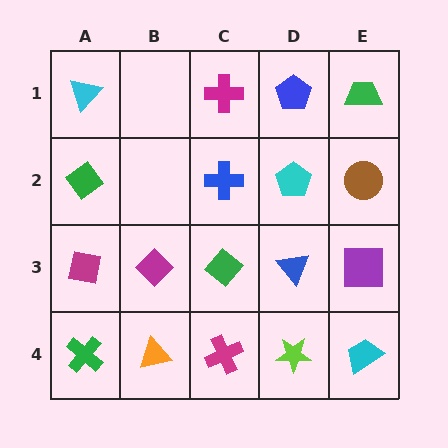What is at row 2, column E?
A brown circle.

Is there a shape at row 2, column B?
No, that cell is empty.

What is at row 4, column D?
A lime star.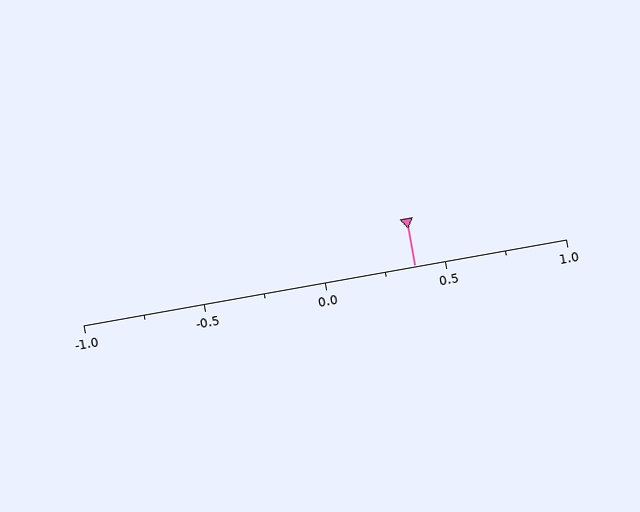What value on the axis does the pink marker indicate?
The marker indicates approximately 0.38.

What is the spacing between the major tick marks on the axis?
The major ticks are spaced 0.5 apart.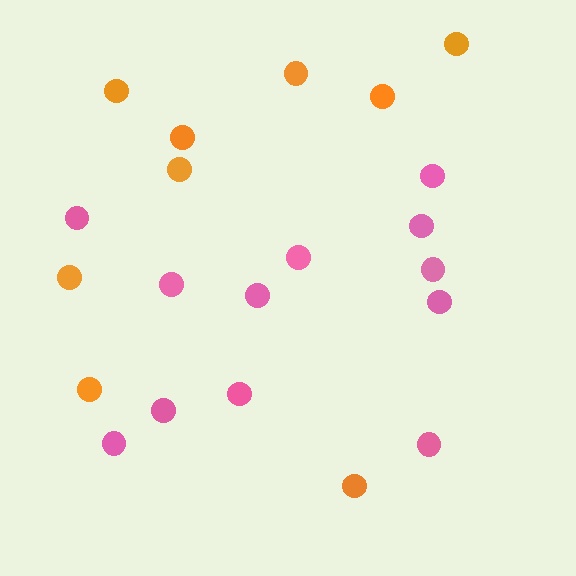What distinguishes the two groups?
There are 2 groups: one group of orange circles (9) and one group of pink circles (12).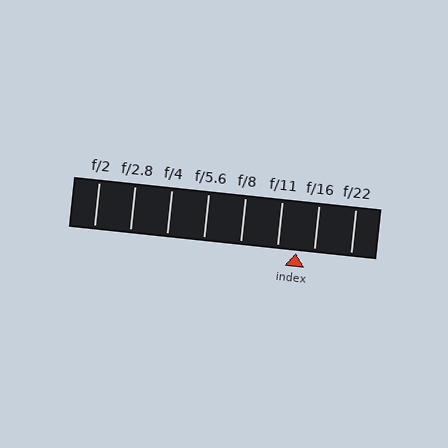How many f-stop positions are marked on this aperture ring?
There are 8 f-stop positions marked.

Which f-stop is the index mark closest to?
The index mark is closest to f/16.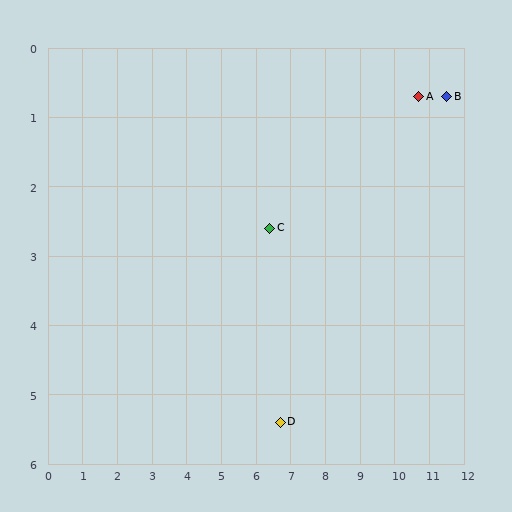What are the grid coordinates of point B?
Point B is at approximately (11.5, 0.7).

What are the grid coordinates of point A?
Point A is at approximately (10.7, 0.7).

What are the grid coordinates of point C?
Point C is at approximately (6.4, 2.6).